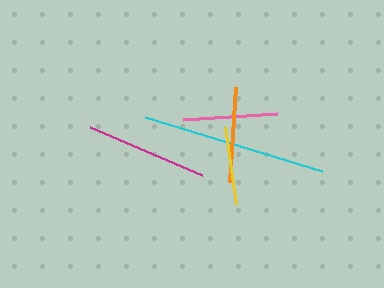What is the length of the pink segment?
The pink segment is approximately 94 pixels long.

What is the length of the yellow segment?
The yellow segment is approximately 77 pixels long.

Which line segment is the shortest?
The yellow line is the shortest at approximately 77 pixels.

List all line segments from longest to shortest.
From longest to shortest: cyan, magenta, orange, pink, yellow.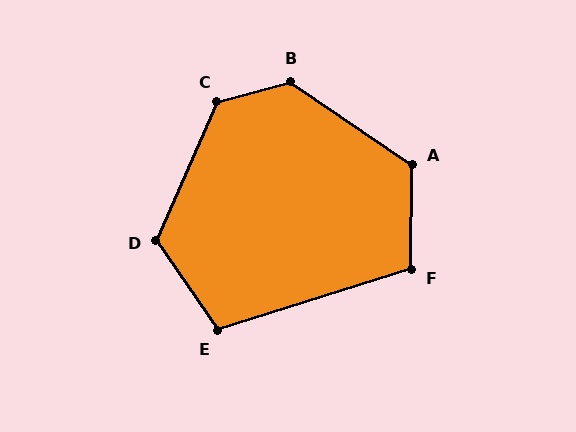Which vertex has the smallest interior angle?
E, at approximately 107 degrees.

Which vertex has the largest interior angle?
B, at approximately 130 degrees.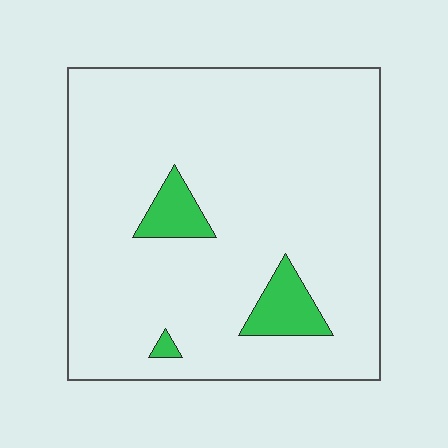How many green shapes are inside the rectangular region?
3.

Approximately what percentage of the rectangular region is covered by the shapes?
Approximately 10%.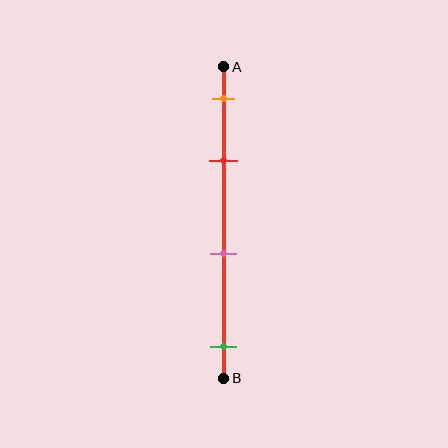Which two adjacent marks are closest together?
The orange and red marks are the closest adjacent pair.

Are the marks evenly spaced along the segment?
No, the marks are not evenly spaced.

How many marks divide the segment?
There are 4 marks dividing the segment.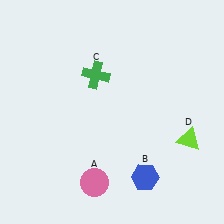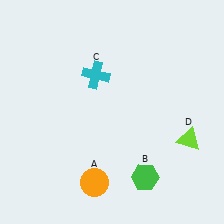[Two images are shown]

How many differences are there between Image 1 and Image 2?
There are 3 differences between the two images.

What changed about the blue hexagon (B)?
In Image 1, B is blue. In Image 2, it changed to green.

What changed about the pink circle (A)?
In Image 1, A is pink. In Image 2, it changed to orange.